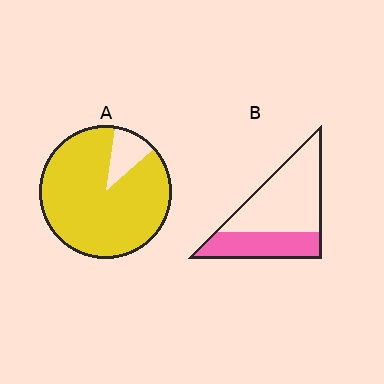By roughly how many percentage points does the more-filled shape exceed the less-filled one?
By roughly 55 percentage points (A over B).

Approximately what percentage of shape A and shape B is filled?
A is approximately 90% and B is approximately 35%.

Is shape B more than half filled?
No.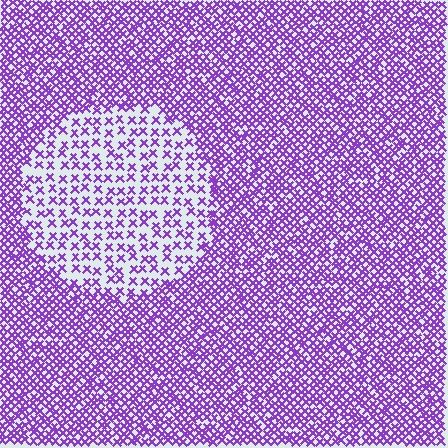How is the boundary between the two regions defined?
The boundary is defined by a change in element density (approximately 2.3x ratio). All elements are the same color, size, and shape.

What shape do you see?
I see a circle.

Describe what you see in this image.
The image contains small purple elements arranged at two different densities. A circle-shaped region is visible where the elements are less densely packed than the surrounding area.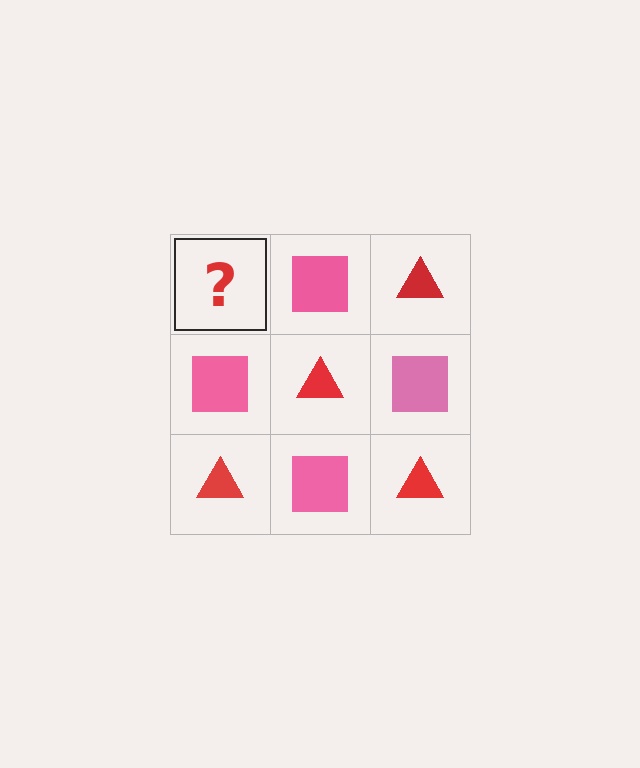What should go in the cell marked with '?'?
The missing cell should contain a red triangle.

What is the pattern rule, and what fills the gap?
The rule is that it alternates red triangle and pink square in a checkerboard pattern. The gap should be filled with a red triangle.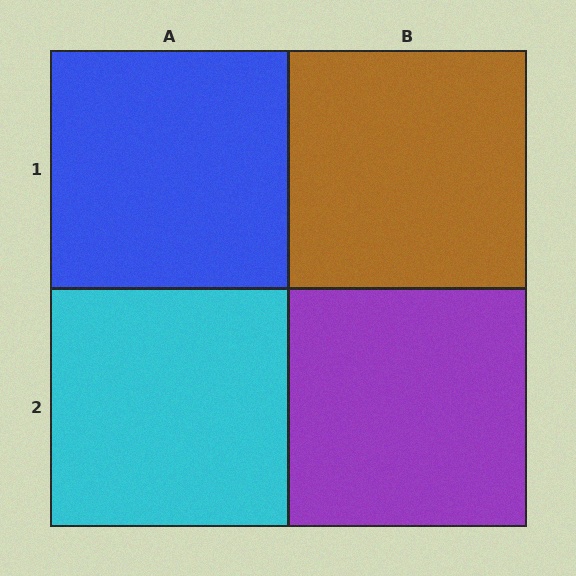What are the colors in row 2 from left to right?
Cyan, purple.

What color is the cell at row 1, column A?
Blue.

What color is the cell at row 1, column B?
Brown.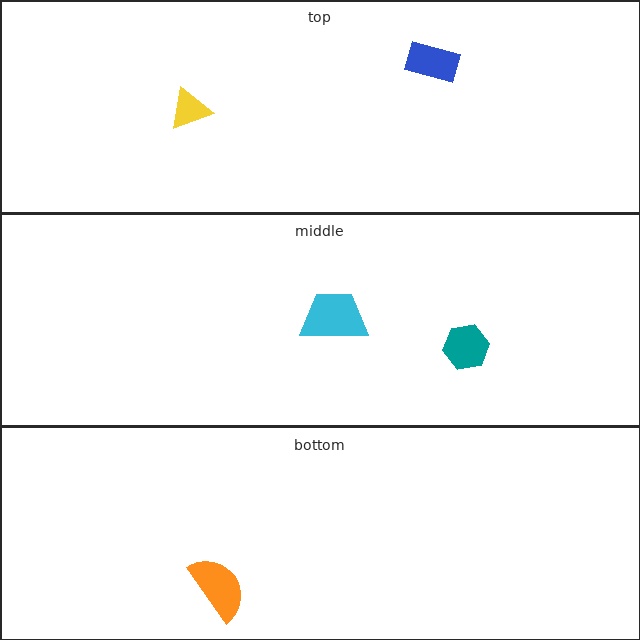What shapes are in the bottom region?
The orange semicircle.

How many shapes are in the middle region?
2.